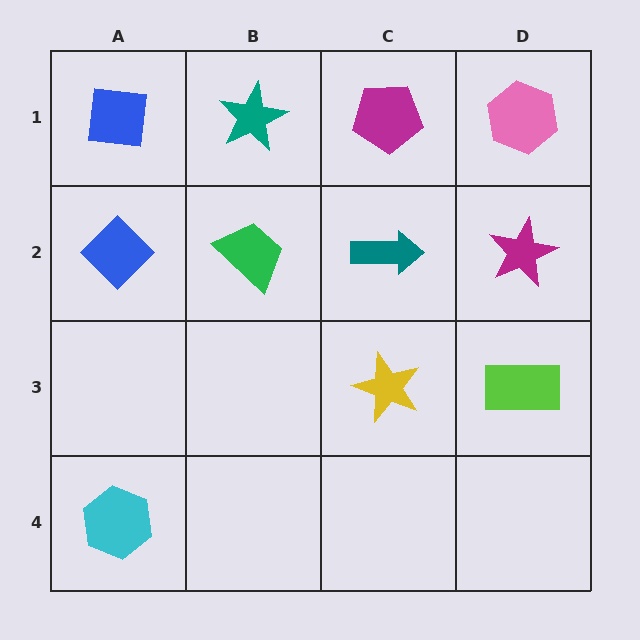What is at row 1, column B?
A teal star.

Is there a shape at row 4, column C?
No, that cell is empty.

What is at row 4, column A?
A cyan hexagon.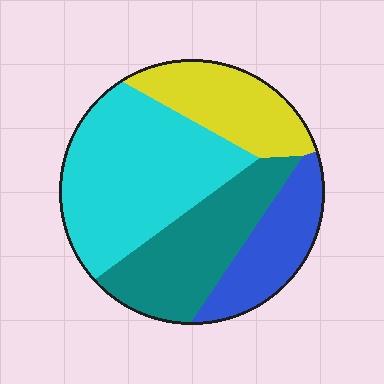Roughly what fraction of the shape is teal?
Teal takes up between a quarter and a half of the shape.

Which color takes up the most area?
Cyan, at roughly 40%.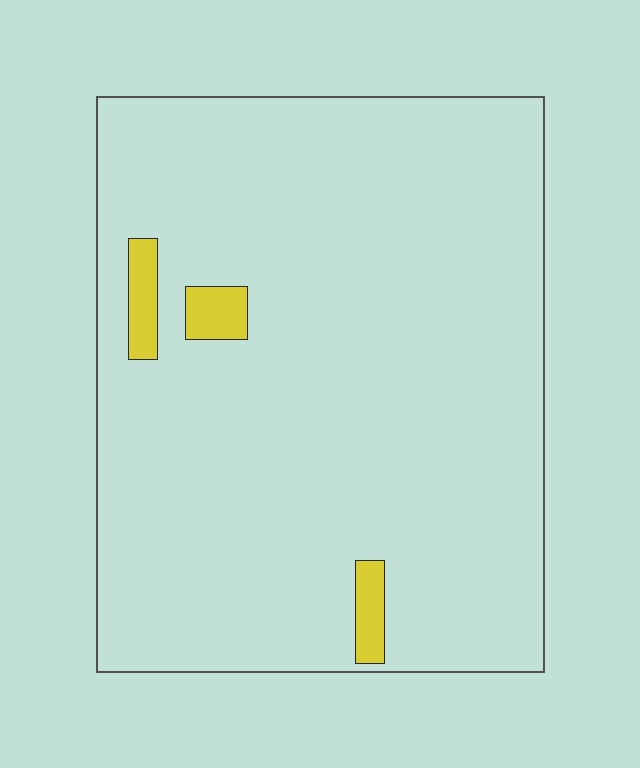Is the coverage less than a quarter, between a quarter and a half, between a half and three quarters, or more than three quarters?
Less than a quarter.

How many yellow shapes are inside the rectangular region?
3.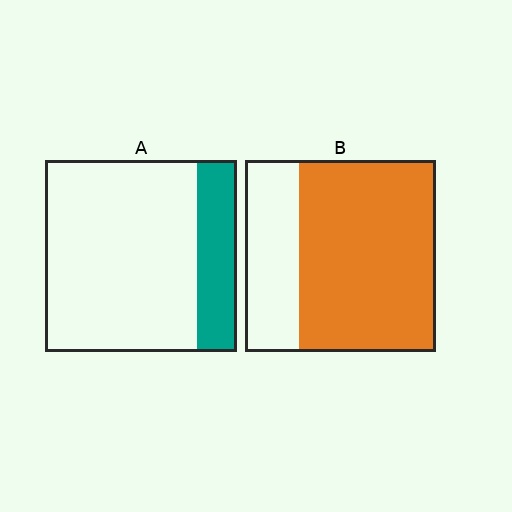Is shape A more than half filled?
No.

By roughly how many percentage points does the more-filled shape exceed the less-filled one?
By roughly 50 percentage points (B over A).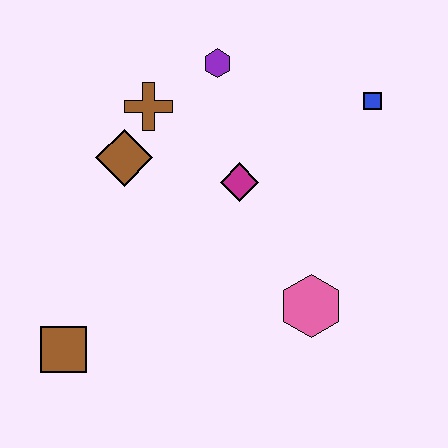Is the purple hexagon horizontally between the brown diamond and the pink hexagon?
Yes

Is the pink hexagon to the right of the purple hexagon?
Yes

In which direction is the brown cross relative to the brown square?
The brown cross is above the brown square.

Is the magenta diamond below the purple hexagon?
Yes